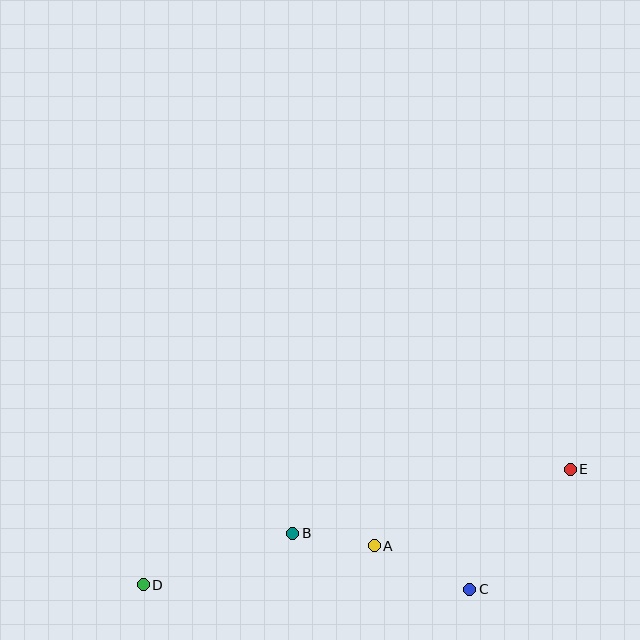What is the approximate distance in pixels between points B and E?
The distance between B and E is approximately 285 pixels.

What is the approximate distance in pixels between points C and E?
The distance between C and E is approximately 157 pixels.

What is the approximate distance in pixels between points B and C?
The distance between B and C is approximately 186 pixels.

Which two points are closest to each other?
Points A and B are closest to each other.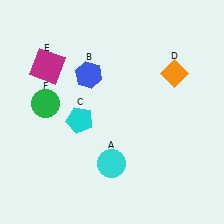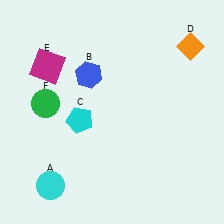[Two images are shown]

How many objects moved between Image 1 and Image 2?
2 objects moved between the two images.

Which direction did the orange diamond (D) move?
The orange diamond (D) moved up.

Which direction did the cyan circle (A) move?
The cyan circle (A) moved left.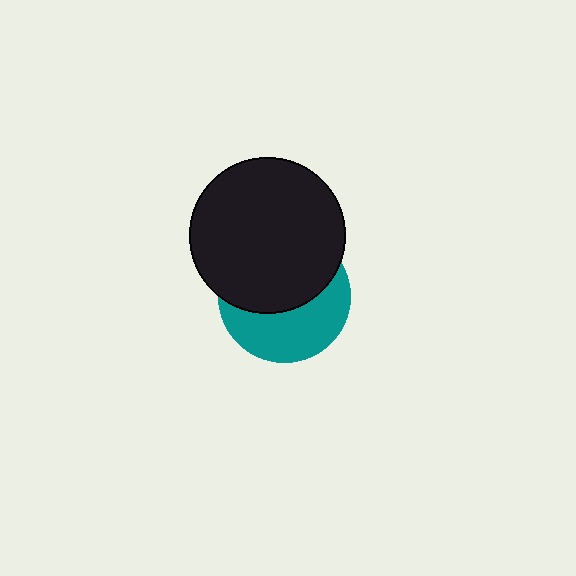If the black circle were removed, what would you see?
You would see the complete teal circle.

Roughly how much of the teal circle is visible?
About half of it is visible (roughly 46%).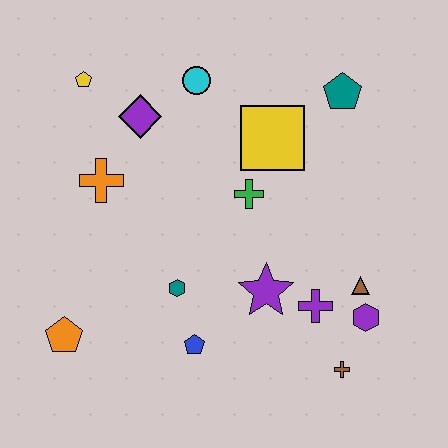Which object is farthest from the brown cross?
The yellow pentagon is farthest from the brown cross.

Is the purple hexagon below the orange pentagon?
No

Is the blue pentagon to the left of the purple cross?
Yes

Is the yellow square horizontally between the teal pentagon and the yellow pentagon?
Yes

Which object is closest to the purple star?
The purple cross is closest to the purple star.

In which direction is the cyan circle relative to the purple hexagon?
The cyan circle is above the purple hexagon.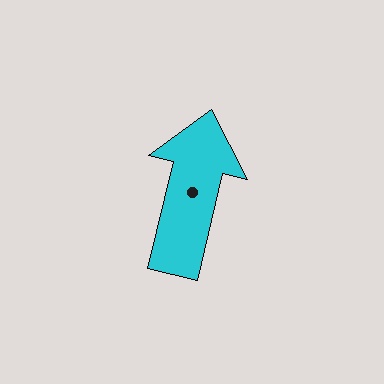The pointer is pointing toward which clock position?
Roughly 12 o'clock.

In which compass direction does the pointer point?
North.